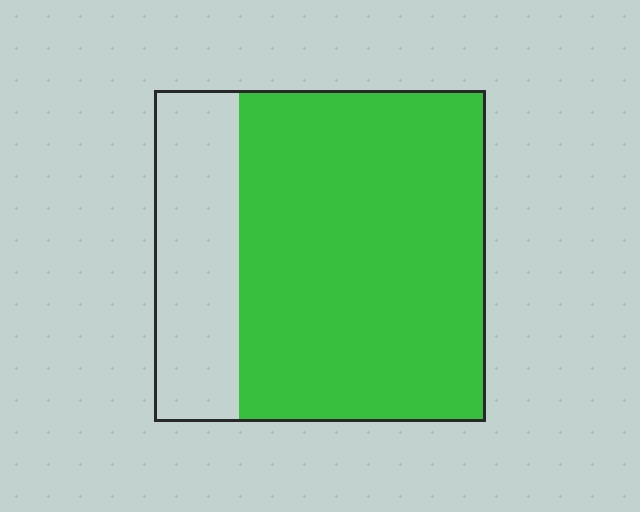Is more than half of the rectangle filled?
Yes.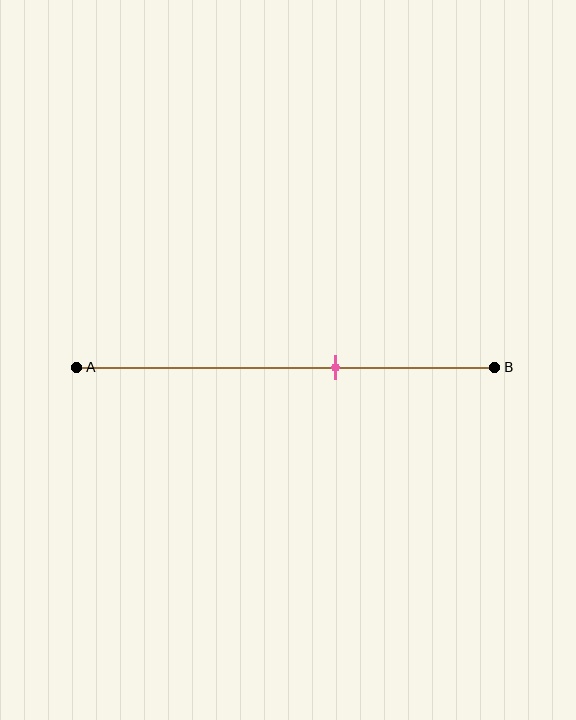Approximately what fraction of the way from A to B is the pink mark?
The pink mark is approximately 60% of the way from A to B.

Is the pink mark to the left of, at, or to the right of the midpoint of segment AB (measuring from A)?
The pink mark is to the right of the midpoint of segment AB.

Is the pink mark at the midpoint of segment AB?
No, the mark is at about 60% from A, not at the 50% midpoint.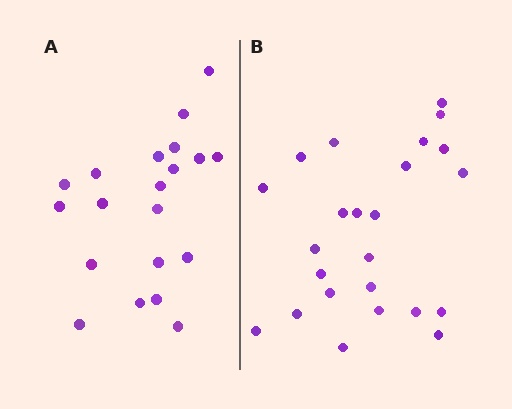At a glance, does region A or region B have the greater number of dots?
Region B (the right region) has more dots.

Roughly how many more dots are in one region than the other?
Region B has about 4 more dots than region A.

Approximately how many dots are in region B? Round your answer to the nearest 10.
About 20 dots. (The exact count is 24, which rounds to 20.)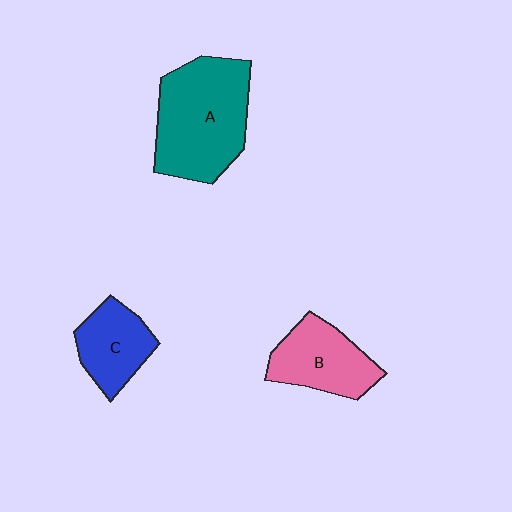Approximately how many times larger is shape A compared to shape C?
Approximately 1.9 times.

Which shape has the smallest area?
Shape C (blue).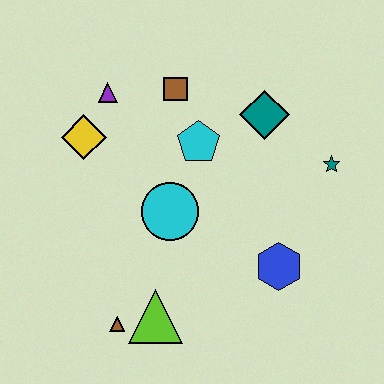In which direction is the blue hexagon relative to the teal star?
The blue hexagon is below the teal star.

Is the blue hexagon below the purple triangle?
Yes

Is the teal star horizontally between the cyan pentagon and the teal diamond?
No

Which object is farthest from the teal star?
The brown triangle is farthest from the teal star.